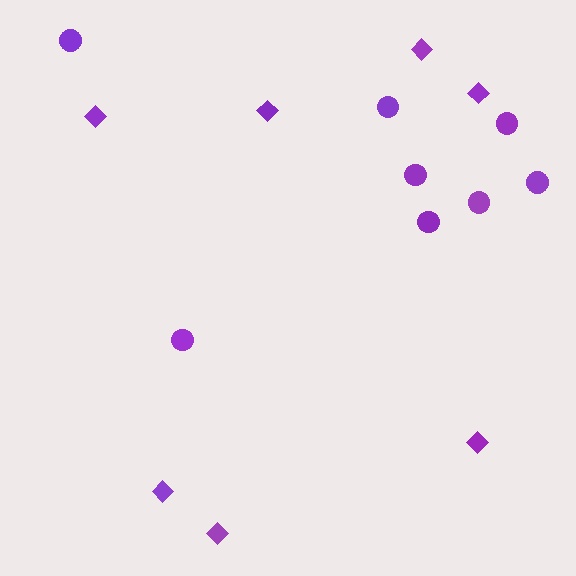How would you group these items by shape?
There are 2 groups: one group of diamonds (7) and one group of circles (8).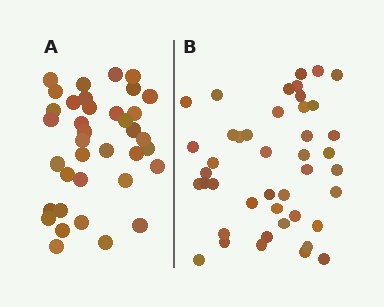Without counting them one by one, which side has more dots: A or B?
Region B (the right region) has more dots.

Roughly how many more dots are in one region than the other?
Region B has about 6 more dots than region A.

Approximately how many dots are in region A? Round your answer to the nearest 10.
About 40 dots. (The exact count is 37, which rounds to 40.)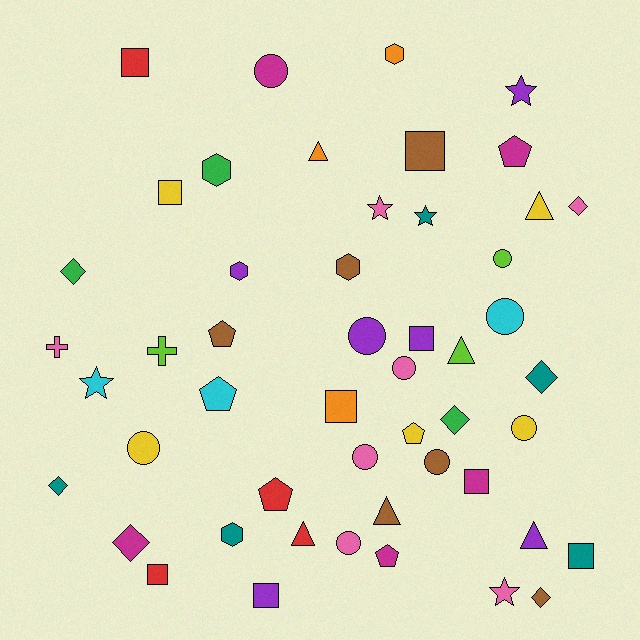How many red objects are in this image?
There are 4 red objects.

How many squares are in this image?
There are 9 squares.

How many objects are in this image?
There are 50 objects.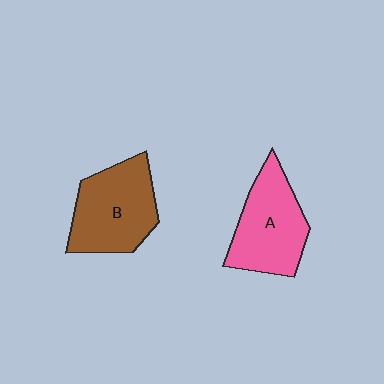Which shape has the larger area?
Shape B (brown).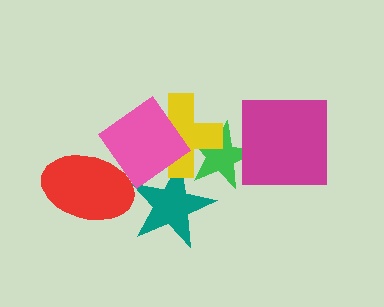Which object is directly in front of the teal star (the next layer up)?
The green star is directly in front of the teal star.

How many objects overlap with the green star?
3 objects overlap with the green star.